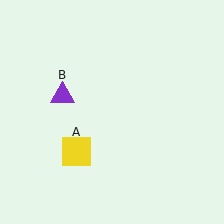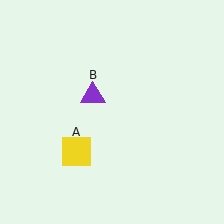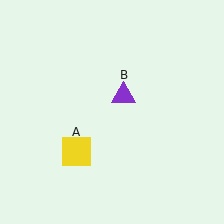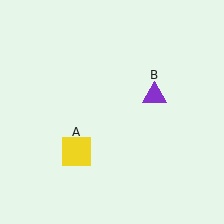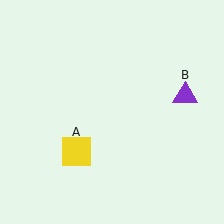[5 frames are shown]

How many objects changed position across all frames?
1 object changed position: purple triangle (object B).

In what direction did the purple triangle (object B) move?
The purple triangle (object B) moved right.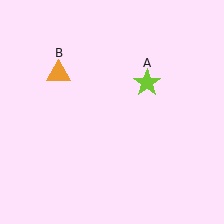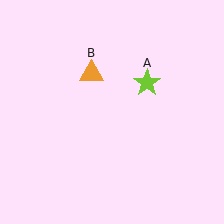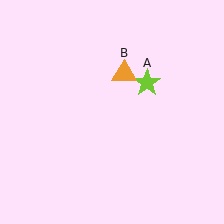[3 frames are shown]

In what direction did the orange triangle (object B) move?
The orange triangle (object B) moved right.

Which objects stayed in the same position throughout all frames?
Lime star (object A) remained stationary.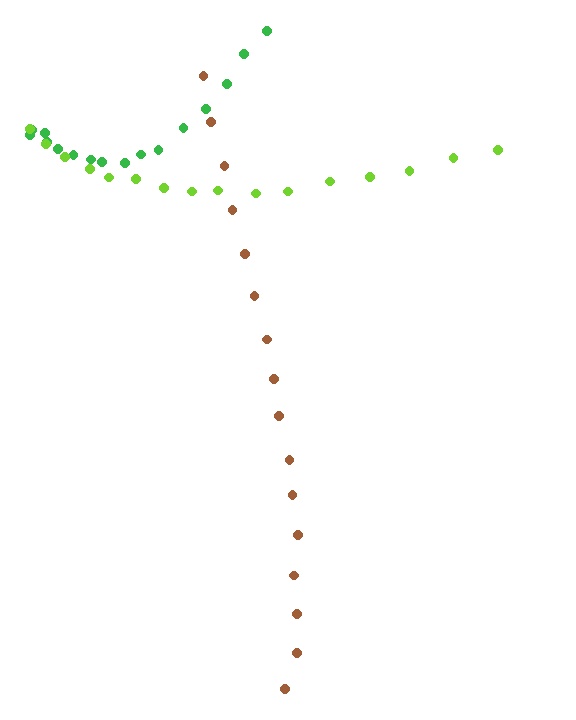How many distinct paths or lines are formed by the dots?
There are 3 distinct paths.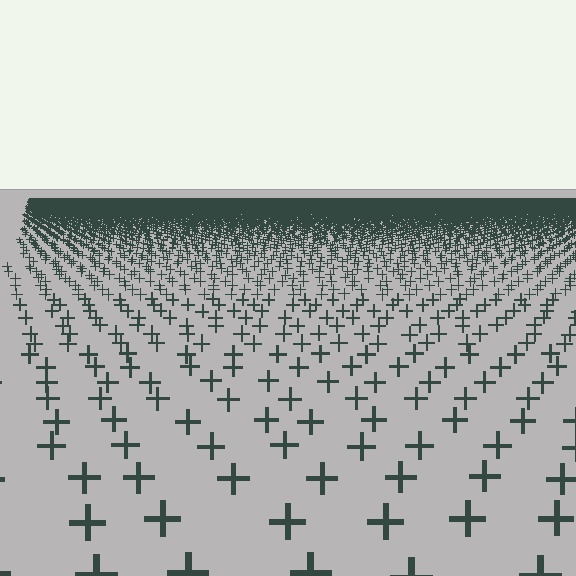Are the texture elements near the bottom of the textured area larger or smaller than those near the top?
Larger. Near the bottom, elements are closer to the viewer and appear at a bigger on-screen size.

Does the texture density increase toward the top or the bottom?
Density increases toward the top.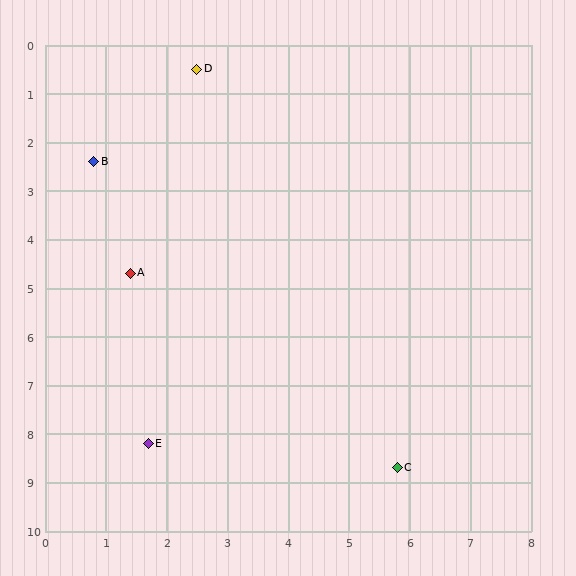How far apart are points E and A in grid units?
Points E and A are about 3.5 grid units apart.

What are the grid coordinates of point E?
Point E is at approximately (1.7, 8.2).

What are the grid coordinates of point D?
Point D is at approximately (2.5, 0.5).